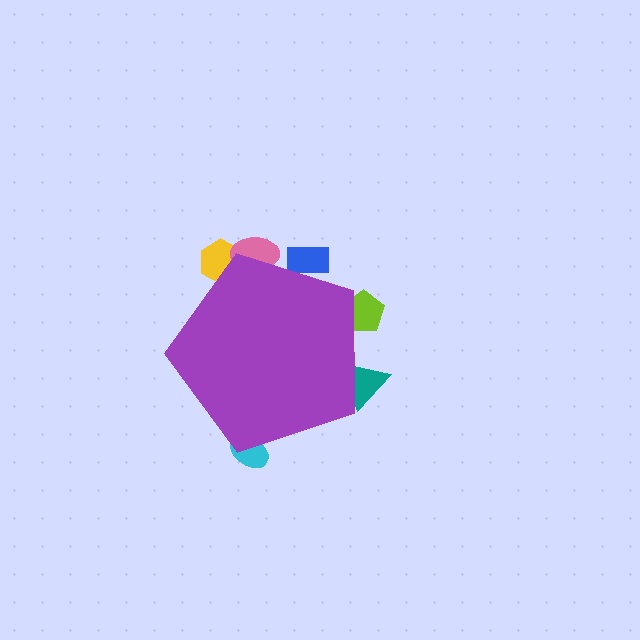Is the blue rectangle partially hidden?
Yes, the blue rectangle is partially hidden behind the purple pentagon.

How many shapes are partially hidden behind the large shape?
6 shapes are partially hidden.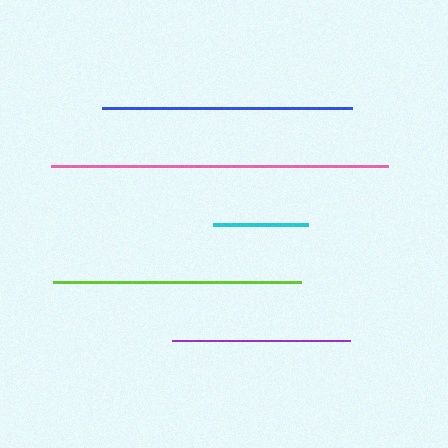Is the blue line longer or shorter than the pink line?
The pink line is longer than the blue line.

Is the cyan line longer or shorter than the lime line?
The lime line is longer than the cyan line.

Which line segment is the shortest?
The cyan line is the shortest at approximately 95 pixels.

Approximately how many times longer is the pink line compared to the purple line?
The pink line is approximately 1.9 times the length of the purple line.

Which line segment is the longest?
The pink line is the longest at approximately 337 pixels.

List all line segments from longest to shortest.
From longest to shortest: pink, blue, lime, purple, cyan.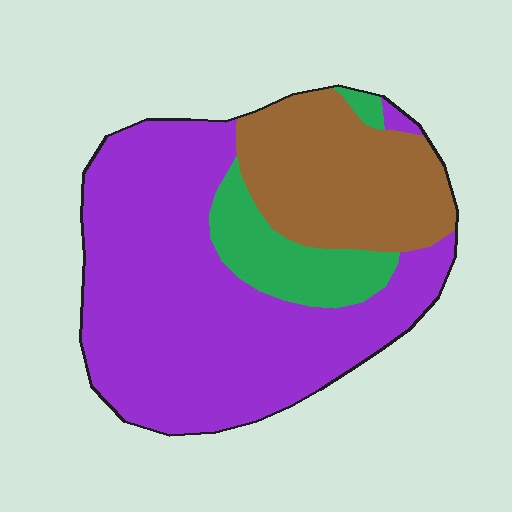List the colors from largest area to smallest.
From largest to smallest: purple, brown, green.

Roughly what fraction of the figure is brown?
Brown takes up about one quarter (1/4) of the figure.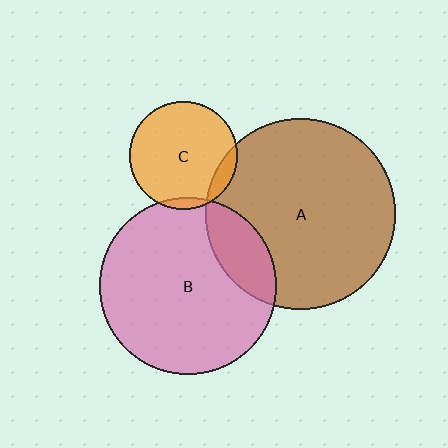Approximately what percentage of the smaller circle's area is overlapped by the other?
Approximately 10%.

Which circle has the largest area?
Circle A (brown).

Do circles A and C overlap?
Yes.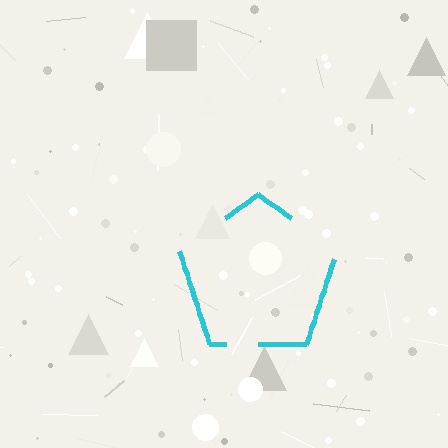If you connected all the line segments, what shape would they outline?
They would outline a pentagon.